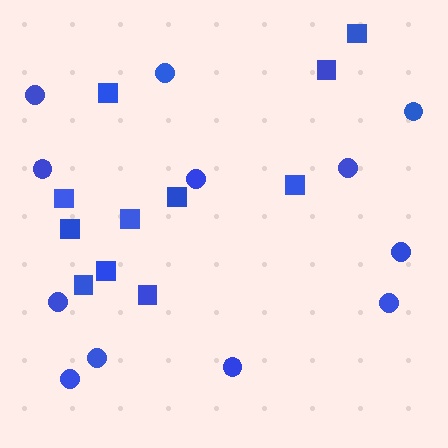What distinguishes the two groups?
There are 2 groups: one group of circles (12) and one group of squares (11).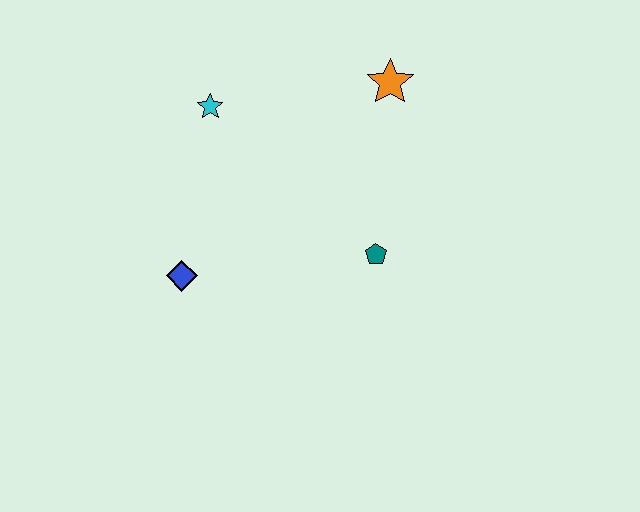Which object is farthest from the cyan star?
The teal pentagon is farthest from the cyan star.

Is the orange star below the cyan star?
No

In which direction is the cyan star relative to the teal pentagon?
The cyan star is to the left of the teal pentagon.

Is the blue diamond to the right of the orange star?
No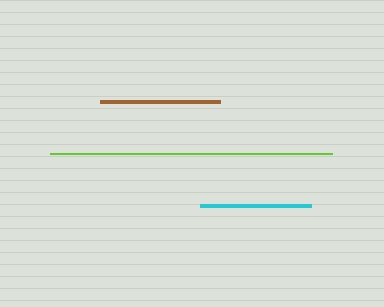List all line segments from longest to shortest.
From longest to shortest: lime, brown, cyan.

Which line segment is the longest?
The lime line is the longest at approximately 282 pixels.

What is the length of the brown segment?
The brown segment is approximately 120 pixels long.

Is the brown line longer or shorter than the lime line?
The lime line is longer than the brown line.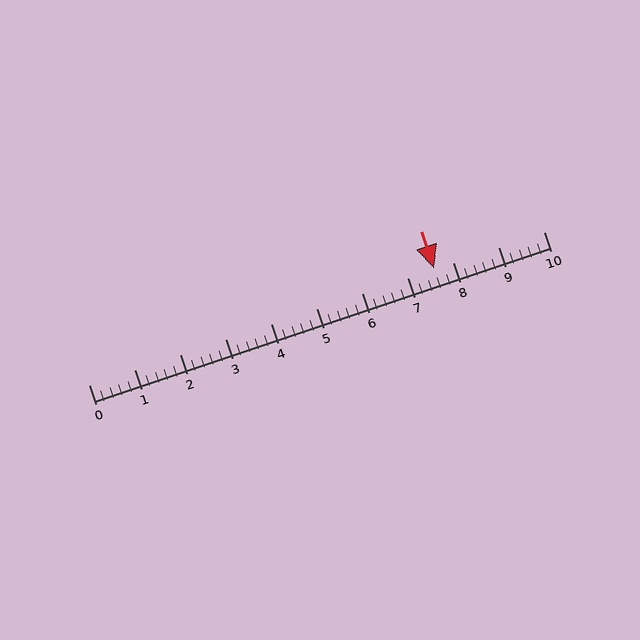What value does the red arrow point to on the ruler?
The red arrow points to approximately 7.6.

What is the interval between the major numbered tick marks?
The major tick marks are spaced 1 units apart.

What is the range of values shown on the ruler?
The ruler shows values from 0 to 10.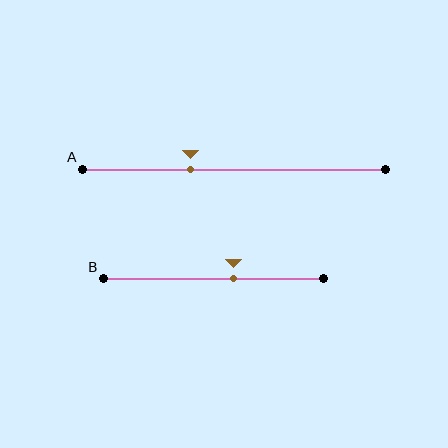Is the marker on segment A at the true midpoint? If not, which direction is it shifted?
No, the marker on segment A is shifted to the left by about 14% of the segment length.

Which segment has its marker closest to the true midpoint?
Segment B has its marker closest to the true midpoint.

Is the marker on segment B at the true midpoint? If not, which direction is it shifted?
No, the marker on segment B is shifted to the right by about 9% of the segment length.